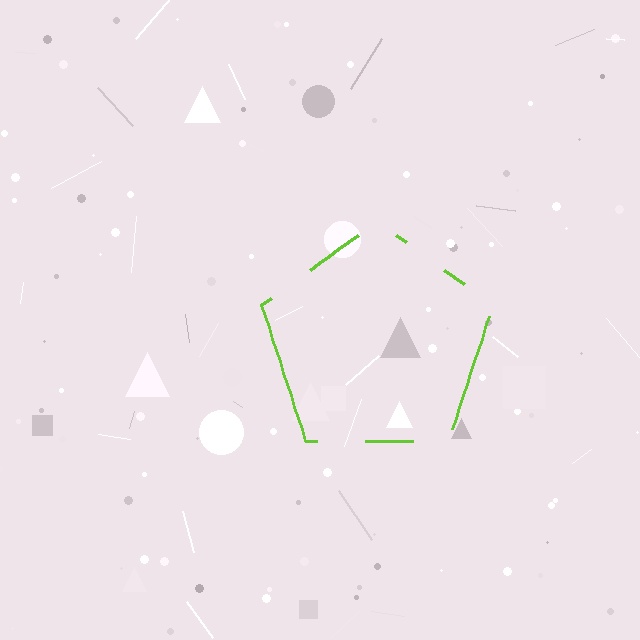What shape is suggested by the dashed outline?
The dashed outline suggests a pentagon.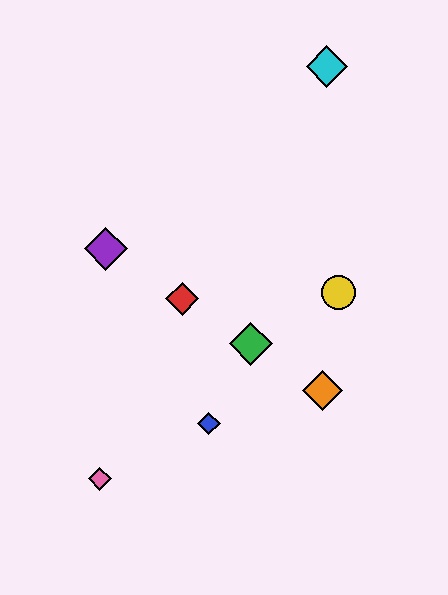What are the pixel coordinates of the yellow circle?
The yellow circle is at (338, 293).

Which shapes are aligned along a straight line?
The red diamond, the green diamond, the purple diamond, the orange diamond are aligned along a straight line.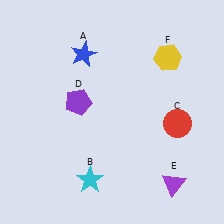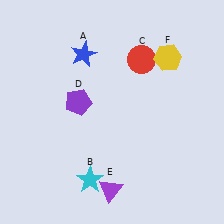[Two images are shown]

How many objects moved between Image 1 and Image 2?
2 objects moved between the two images.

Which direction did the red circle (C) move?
The red circle (C) moved up.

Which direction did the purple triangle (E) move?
The purple triangle (E) moved left.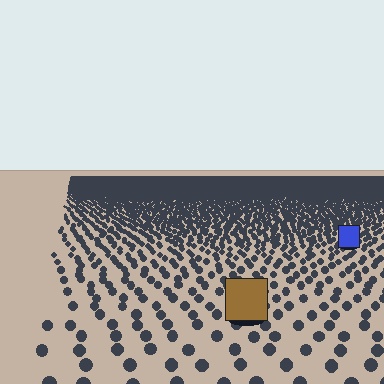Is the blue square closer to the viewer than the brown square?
No. The brown square is closer — you can tell from the texture gradient: the ground texture is coarser near it.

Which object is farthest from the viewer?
The blue square is farthest from the viewer. It appears smaller and the ground texture around it is denser.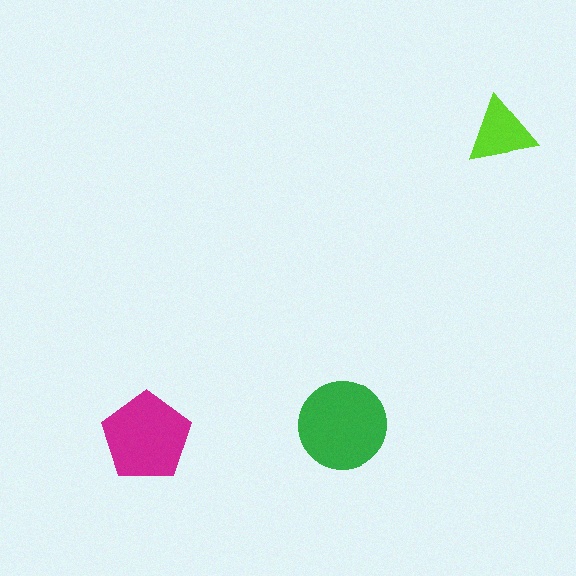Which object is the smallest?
The lime triangle.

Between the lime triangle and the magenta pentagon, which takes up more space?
The magenta pentagon.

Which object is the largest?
The green circle.